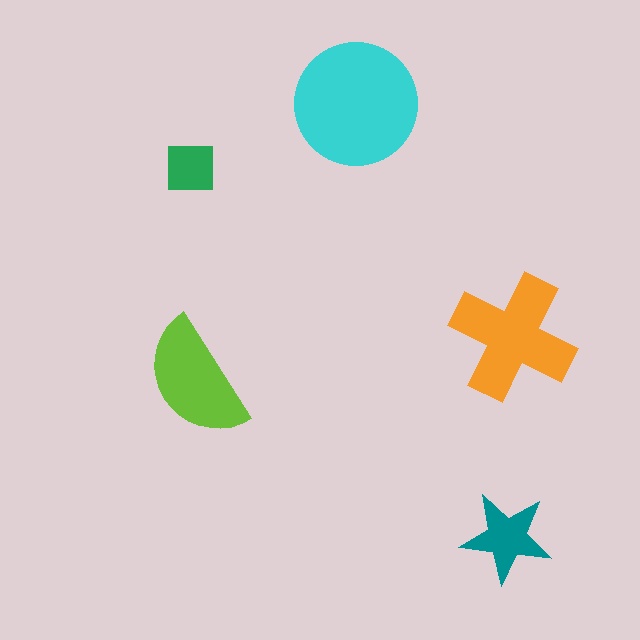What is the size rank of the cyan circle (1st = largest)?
1st.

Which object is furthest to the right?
The orange cross is rightmost.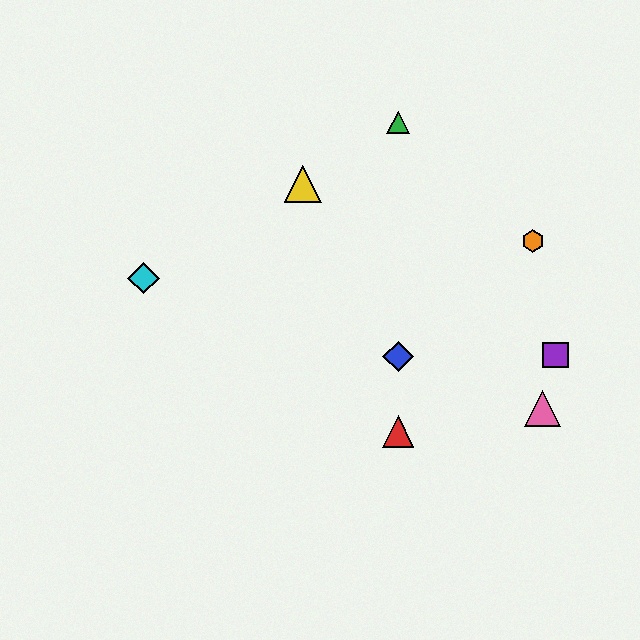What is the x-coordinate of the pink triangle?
The pink triangle is at x≈542.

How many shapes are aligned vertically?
3 shapes (the red triangle, the blue diamond, the green triangle) are aligned vertically.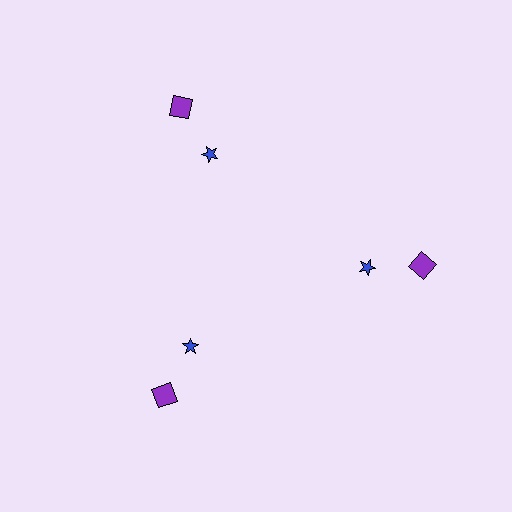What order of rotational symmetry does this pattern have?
This pattern has 3-fold rotational symmetry.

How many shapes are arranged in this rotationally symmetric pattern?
There are 6 shapes, arranged in 3 groups of 2.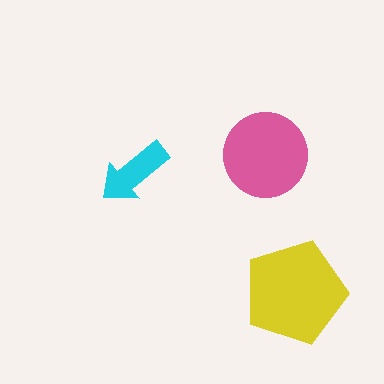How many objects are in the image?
There are 3 objects in the image.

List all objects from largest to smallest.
The yellow pentagon, the pink circle, the cyan arrow.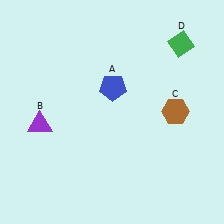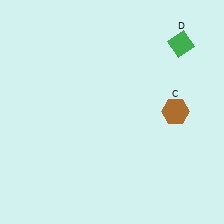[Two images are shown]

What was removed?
The blue pentagon (A), the purple triangle (B) were removed in Image 2.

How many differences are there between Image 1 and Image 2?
There are 2 differences between the two images.